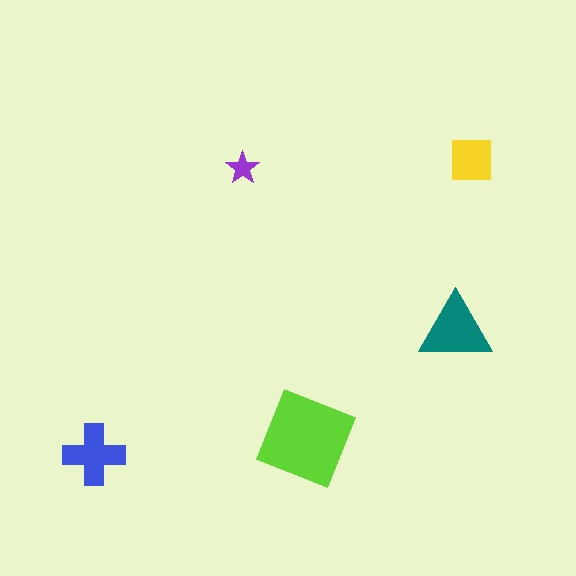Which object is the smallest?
The purple star.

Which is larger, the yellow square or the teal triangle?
The teal triangle.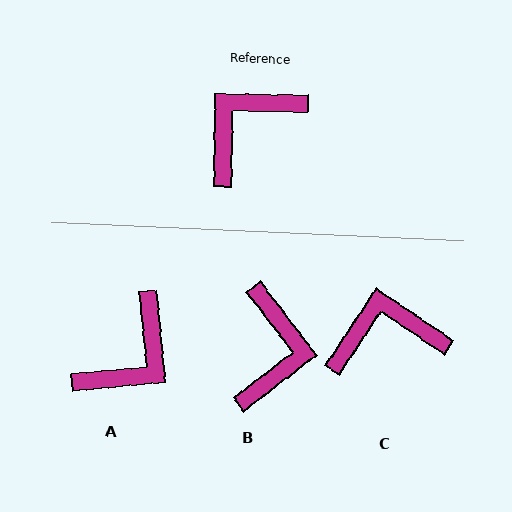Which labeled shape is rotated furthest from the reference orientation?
A, about 174 degrees away.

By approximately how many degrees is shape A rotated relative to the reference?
Approximately 174 degrees clockwise.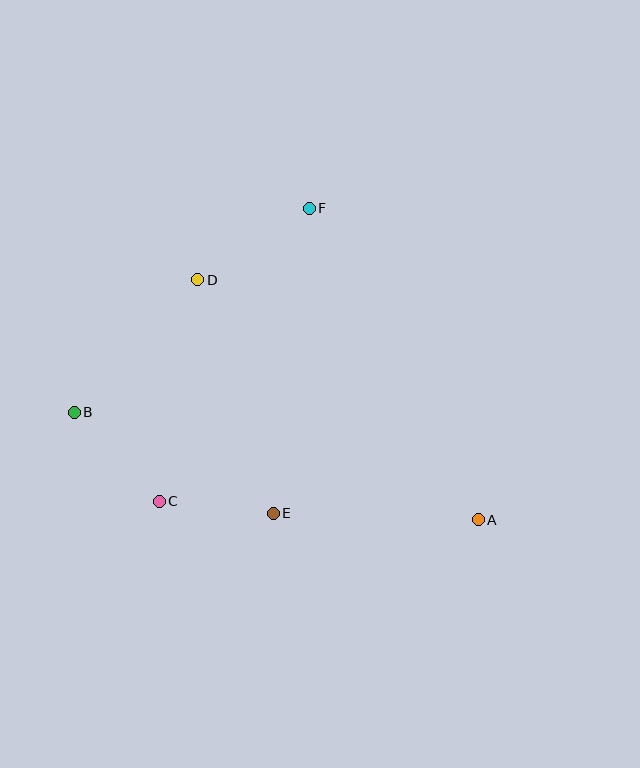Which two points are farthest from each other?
Points A and B are farthest from each other.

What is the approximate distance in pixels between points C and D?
The distance between C and D is approximately 225 pixels.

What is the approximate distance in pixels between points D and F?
The distance between D and F is approximately 133 pixels.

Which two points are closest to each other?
Points C and E are closest to each other.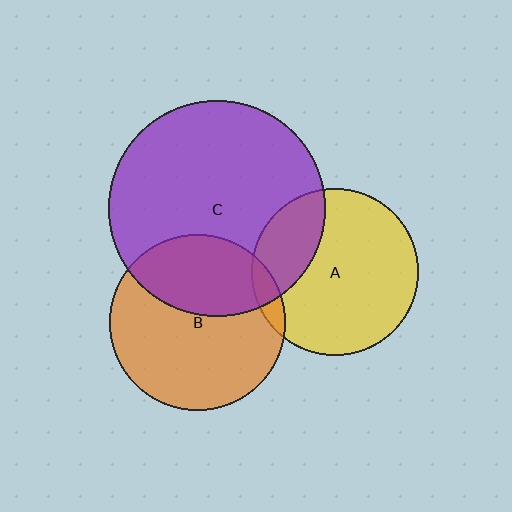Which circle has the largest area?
Circle C (purple).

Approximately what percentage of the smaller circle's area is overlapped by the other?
Approximately 25%.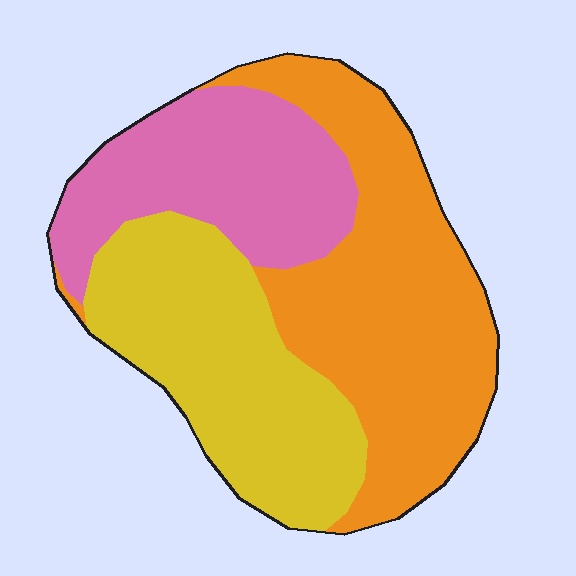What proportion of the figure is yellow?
Yellow takes up about one third (1/3) of the figure.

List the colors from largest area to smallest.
From largest to smallest: orange, yellow, pink.